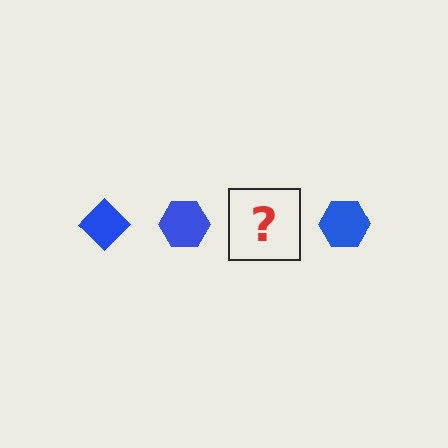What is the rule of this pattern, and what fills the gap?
The rule is that the pattern cycles through diamond, hexagon shapes in blue. The gap should be filled with a blue diamond.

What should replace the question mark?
The question mark should be replaced with a blue diamond.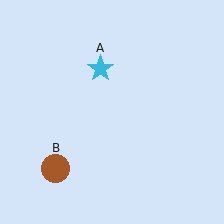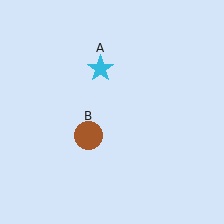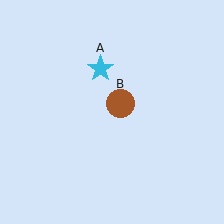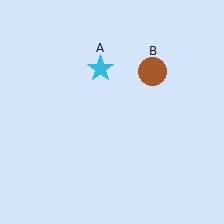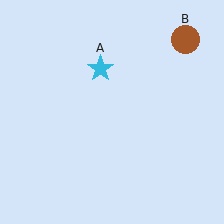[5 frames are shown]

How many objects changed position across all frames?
1 object changed position: brown circle (object B).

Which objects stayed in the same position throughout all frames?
Cyan star (object A) remained stationary.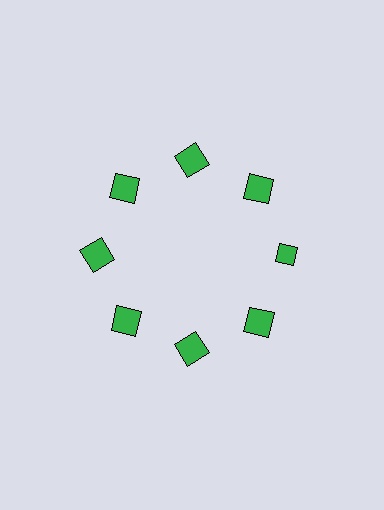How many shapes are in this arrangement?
There are 8 shapes arranged in a ring pattern.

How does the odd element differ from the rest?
It has a different shape: diamond instead of square.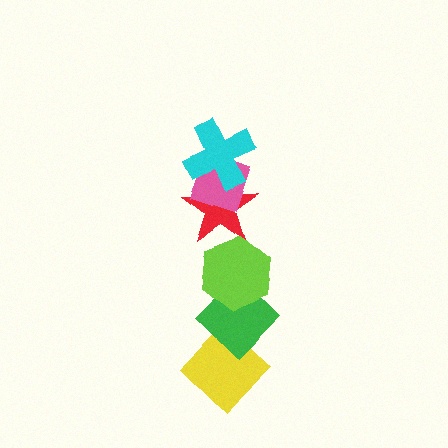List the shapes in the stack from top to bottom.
From top to bottom: the cyan cross, the pink diamond, the red star, the lime hexagon, the green diamond, the yellow diamond.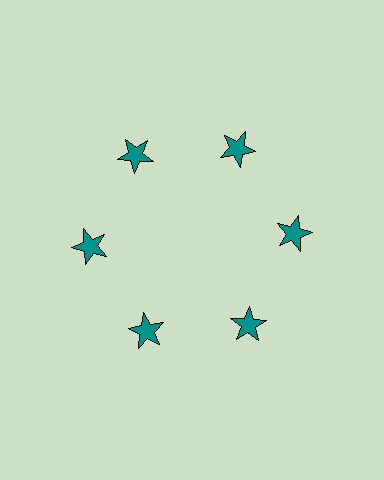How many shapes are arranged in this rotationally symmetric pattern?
There are 6 shapes, arranged in 6 groups of 1.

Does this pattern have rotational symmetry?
Yes, this pattern has 6-fold rotational symmetry. It looks the same after rotating 60 degrees around the center.